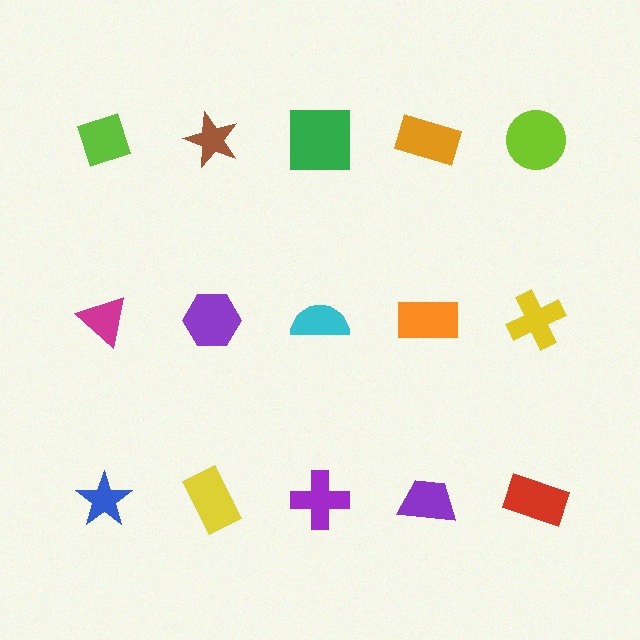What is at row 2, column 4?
An orange rectangle.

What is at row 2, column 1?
A magenta triangle.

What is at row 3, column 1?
A blue star.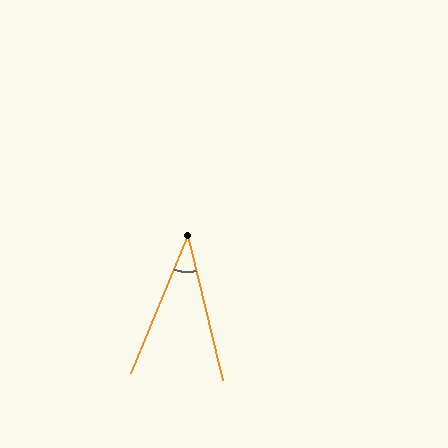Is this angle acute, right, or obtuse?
It is acute.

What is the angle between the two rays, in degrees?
Approximately 36 degrees.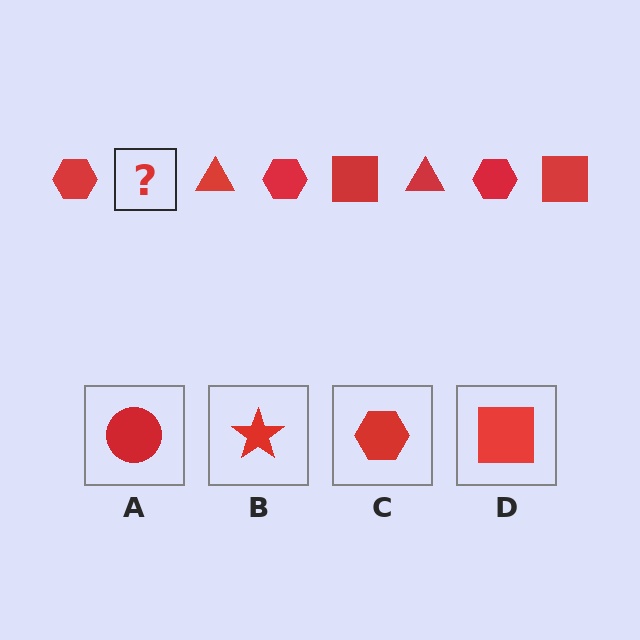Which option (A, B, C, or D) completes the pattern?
D.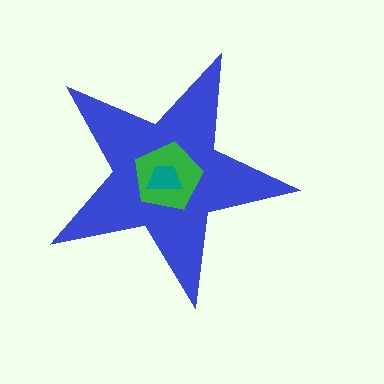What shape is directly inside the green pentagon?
The teal trapezoid.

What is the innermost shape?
The teal trapezoid.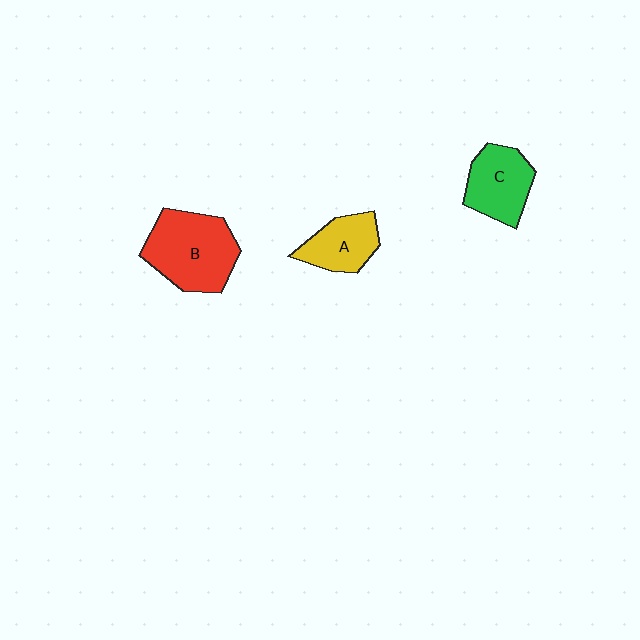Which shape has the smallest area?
Shape A (yellow).